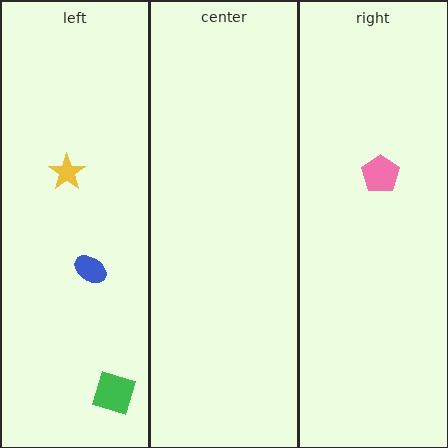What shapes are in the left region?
The yellow star, the green square, the blue ellipse.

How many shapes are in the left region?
3.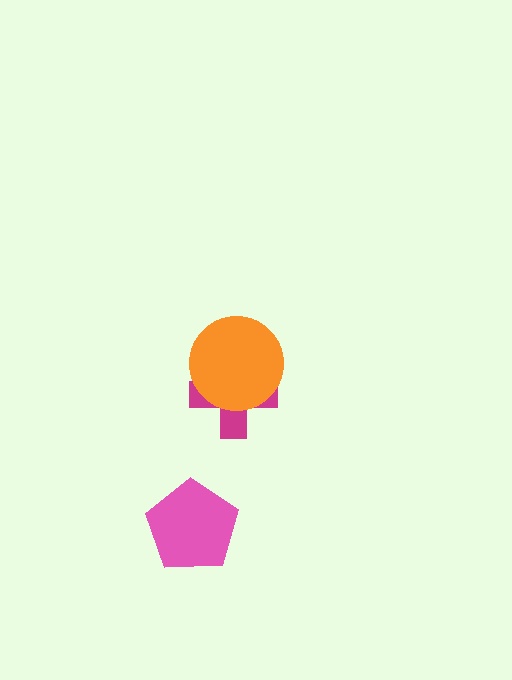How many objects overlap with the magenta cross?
1 object overlaps with the magenta cross.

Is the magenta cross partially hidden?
Yes, it is partially covered by another shape.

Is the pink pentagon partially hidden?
No, no other shape covers it.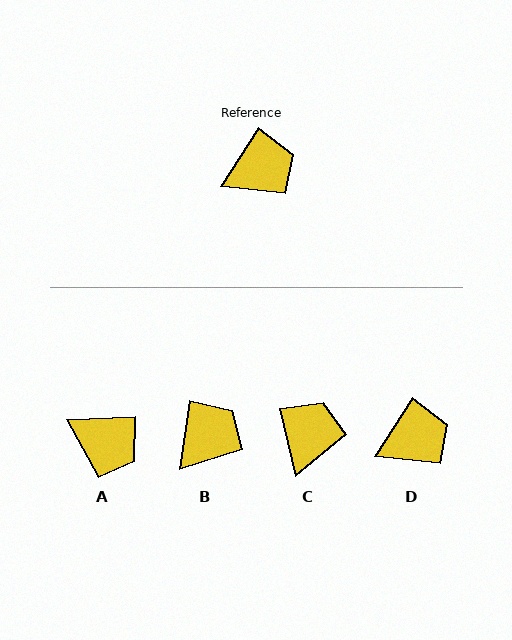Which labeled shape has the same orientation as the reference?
D.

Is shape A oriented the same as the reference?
No, it is off by about 55 degrees.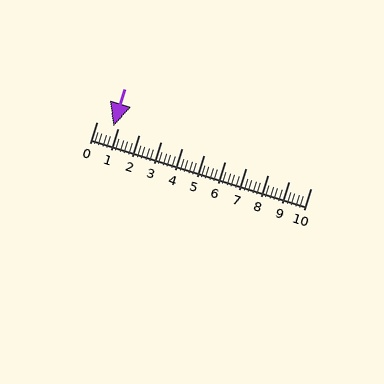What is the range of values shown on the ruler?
The ruler shows values from 0 to 10.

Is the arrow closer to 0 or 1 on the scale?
The arrow is closer to 1.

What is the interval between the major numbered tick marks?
The major tick marks are spaced 1 units apart.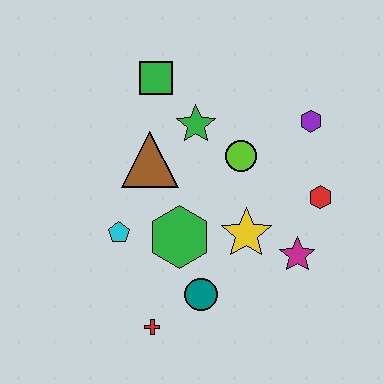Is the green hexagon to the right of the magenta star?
No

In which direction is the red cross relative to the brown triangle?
The red cross is below the brown triangle.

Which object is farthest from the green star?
The red cross is farthest from the green star.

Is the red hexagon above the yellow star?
Yes